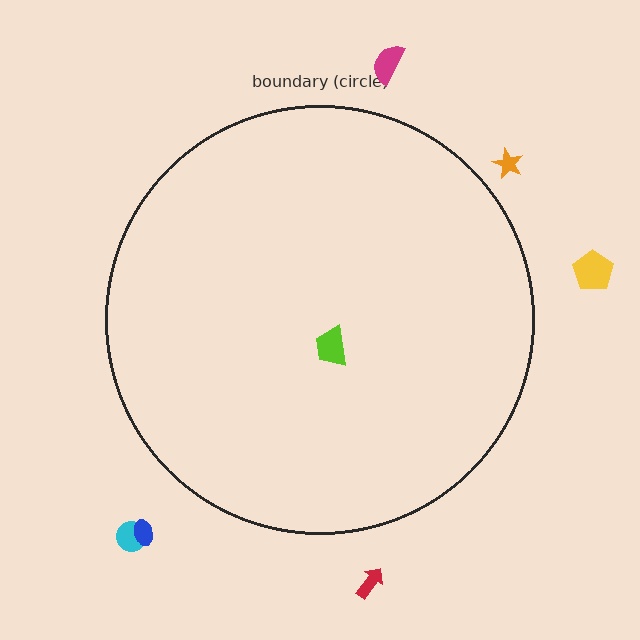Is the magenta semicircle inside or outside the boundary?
Outside.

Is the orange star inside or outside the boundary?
Outside.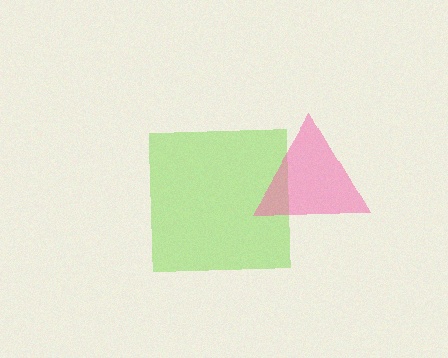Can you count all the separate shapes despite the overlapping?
Yes, there are 2 separate shapes.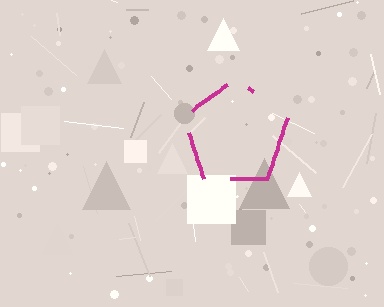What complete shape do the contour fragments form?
The contour fragments form a pentagon.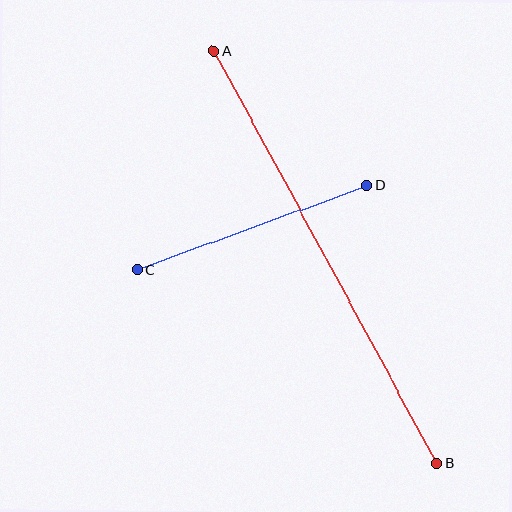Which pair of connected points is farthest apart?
Points A and B are farthest apart.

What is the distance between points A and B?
The distance is approximately 468 pixels.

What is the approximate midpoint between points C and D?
The midpoint is at approximately (252, 227) pixels.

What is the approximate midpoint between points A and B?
The midpoint is at approximately (325, 257) pixels.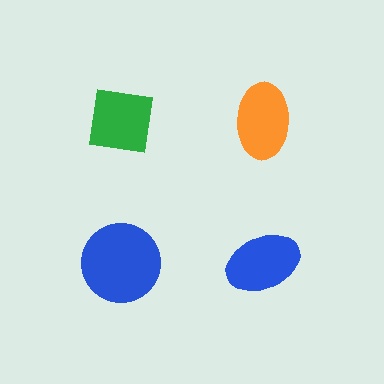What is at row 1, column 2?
An orange ellipse.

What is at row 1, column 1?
A green square.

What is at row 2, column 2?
A blue ellipse.